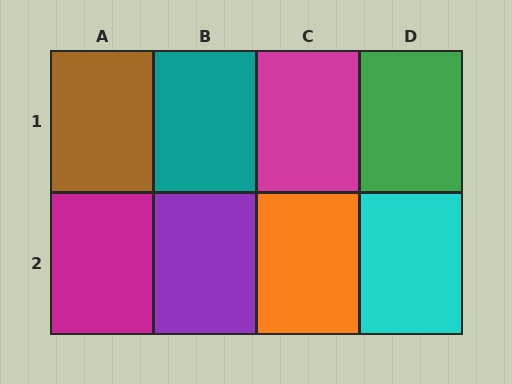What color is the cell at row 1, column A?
Brown.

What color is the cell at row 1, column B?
Teal.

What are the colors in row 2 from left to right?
Magenta, purple, orange, cyan.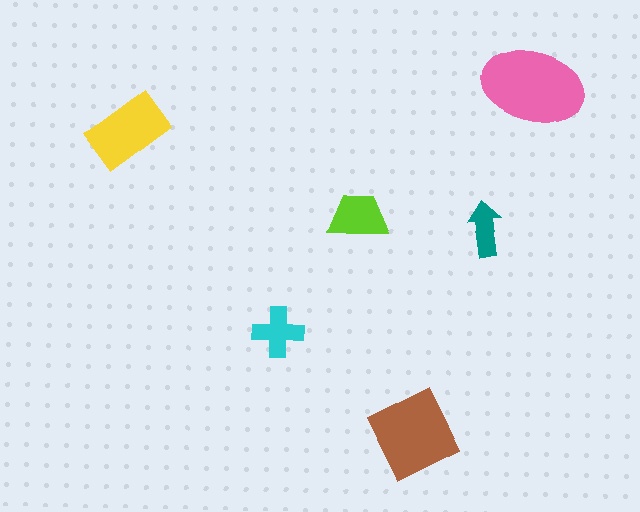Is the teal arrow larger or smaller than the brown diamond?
Smaller.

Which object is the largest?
The pink ellipse.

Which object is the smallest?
The teal arrow.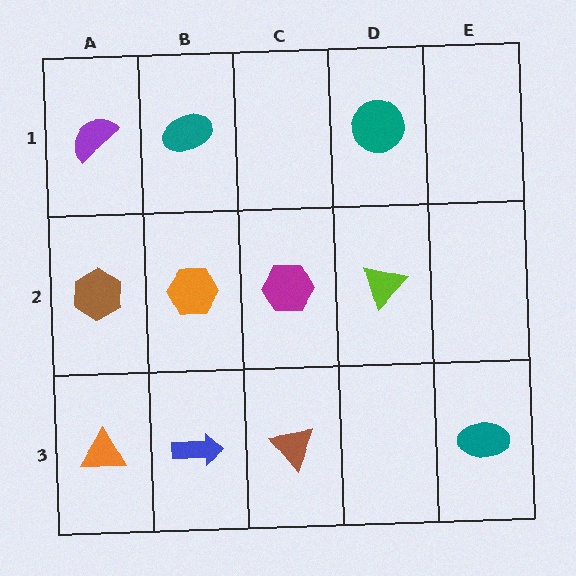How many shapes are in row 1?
3 shapes.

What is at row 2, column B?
An orange hexagon.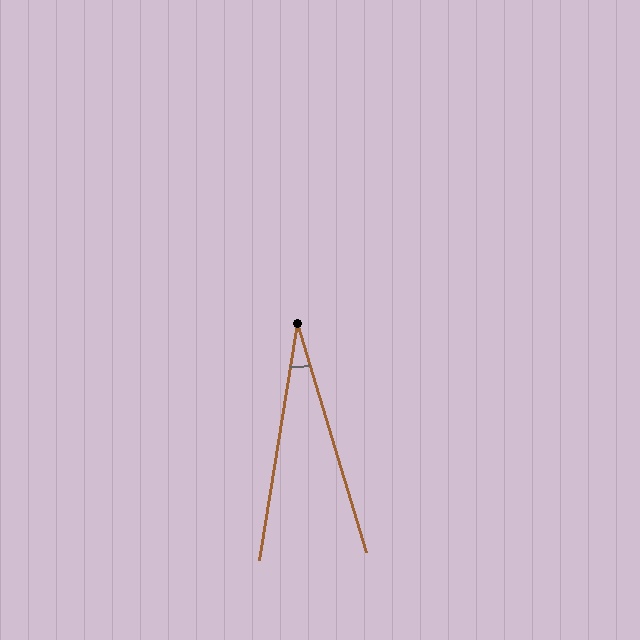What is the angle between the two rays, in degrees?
Approximately 26 degrees.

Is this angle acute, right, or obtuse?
It is acute.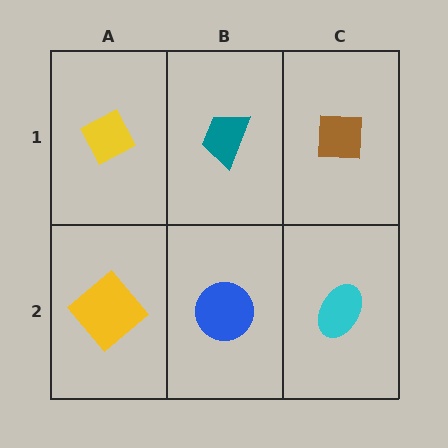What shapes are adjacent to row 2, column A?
A yellow diamond (row 1, column A), a blue circle (row 2, column B).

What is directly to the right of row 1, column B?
A brown square.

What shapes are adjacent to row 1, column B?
A blue circle (row 2, column B), a yellow diamond (row 1, column A), a brown square (row 1, column C).